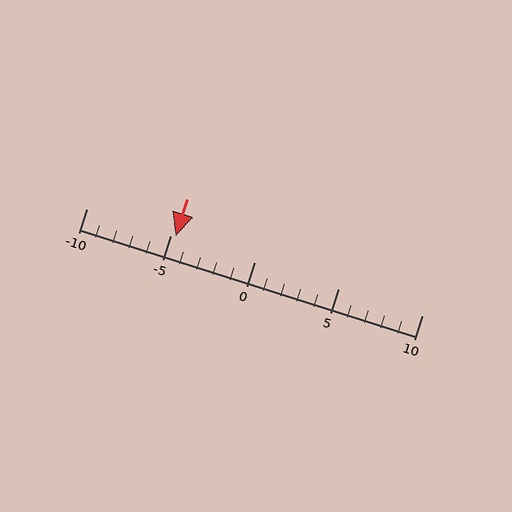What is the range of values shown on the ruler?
The ruler shows values from -10 to 10.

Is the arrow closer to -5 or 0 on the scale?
The arrow is closer to -5.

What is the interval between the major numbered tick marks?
The major tick marks are spaced 5 units apart.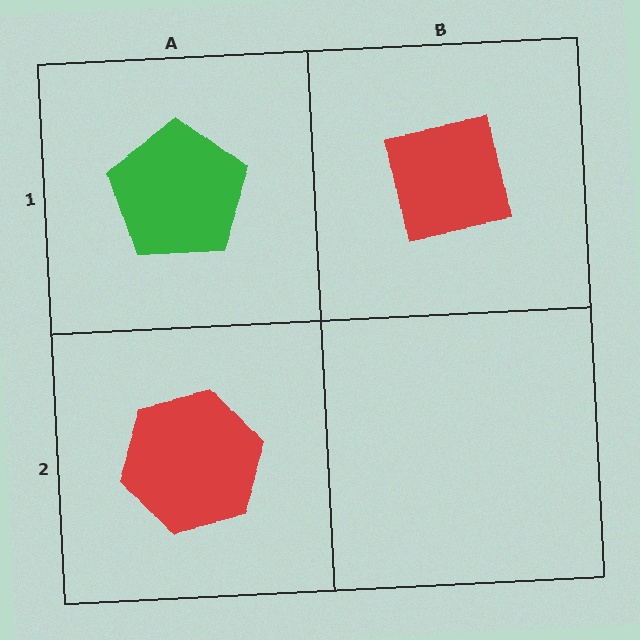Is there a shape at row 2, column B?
No, that cell is empty.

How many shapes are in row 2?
1 shape.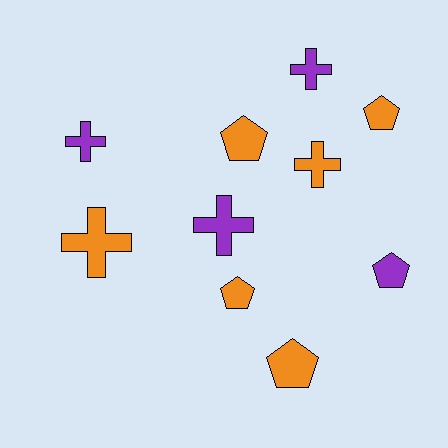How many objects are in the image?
There are 10 objects.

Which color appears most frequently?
Orange, with 6 objects.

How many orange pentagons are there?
There are 4 orange pentagons.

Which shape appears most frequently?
Cross, with 5 objects.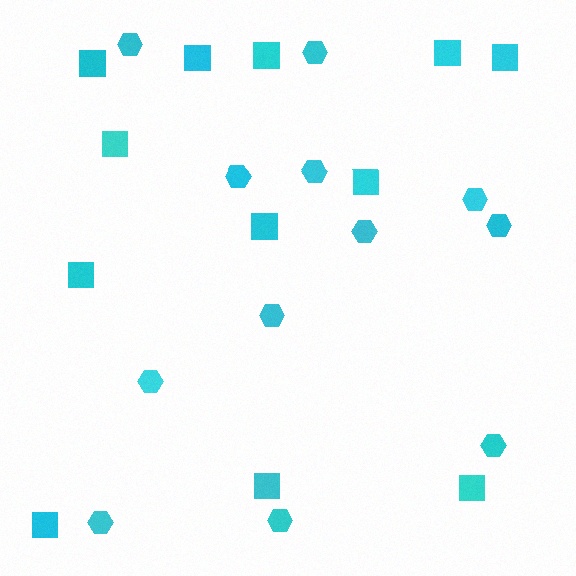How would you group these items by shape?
There are 2 groups: one group of squares (12) and one group of hexagons (12).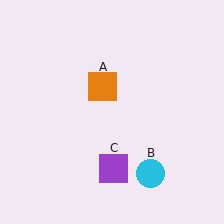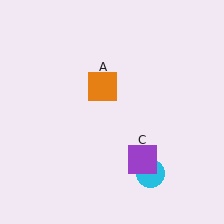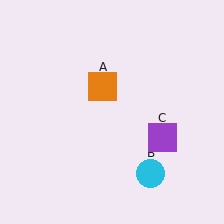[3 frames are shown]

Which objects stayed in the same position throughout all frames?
Orange square (object A) and cyan circle (object B) remained stationary.